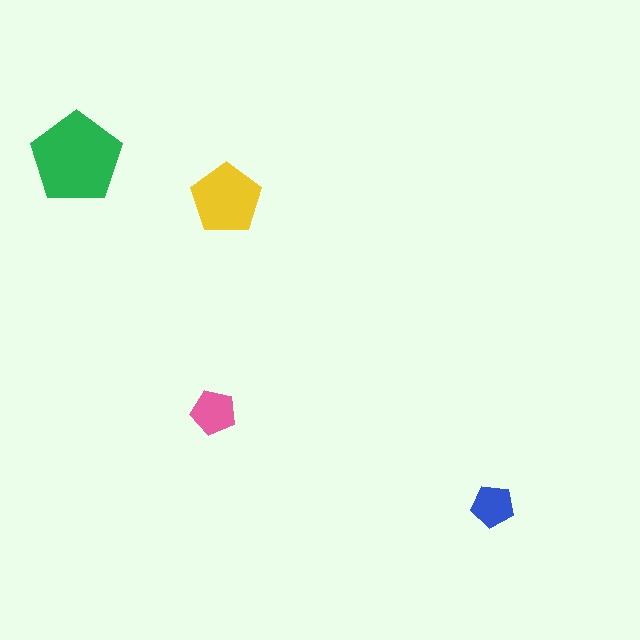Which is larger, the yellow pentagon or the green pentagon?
The green one.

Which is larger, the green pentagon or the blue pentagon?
The green one.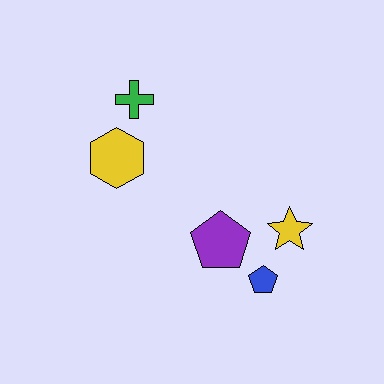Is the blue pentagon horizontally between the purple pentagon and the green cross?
No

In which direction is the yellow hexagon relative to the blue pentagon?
The yellow hexagon is to the left of the blue pentagon.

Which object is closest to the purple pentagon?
The blue pentagon is closest to the purple pentagon.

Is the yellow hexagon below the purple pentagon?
No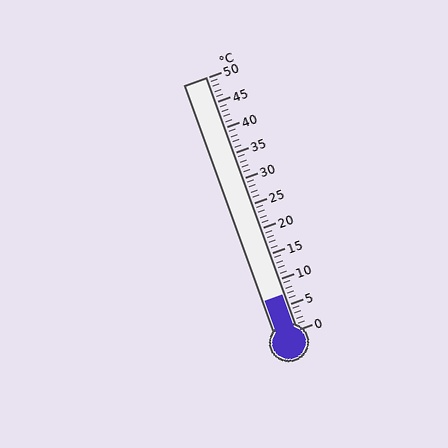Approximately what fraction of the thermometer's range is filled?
The thermometer is filled to approximately 15% of its range.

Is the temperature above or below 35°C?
The temperature is below 35°C.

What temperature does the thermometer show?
The thermometer shows approximately 7°C.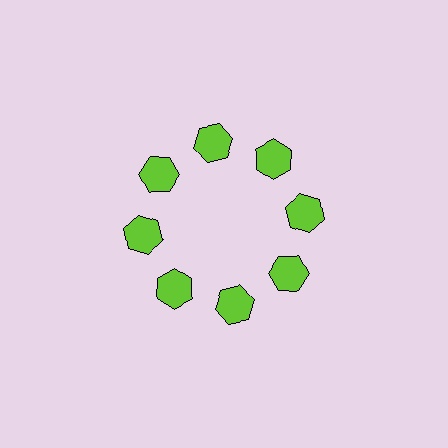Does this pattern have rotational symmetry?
Yes, this pattern has 8-fold rotational symmetry. It looks the same after rotating 45 degrees around the center.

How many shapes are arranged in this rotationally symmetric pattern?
There are 8 shapes, arranged in 8 groups of 1.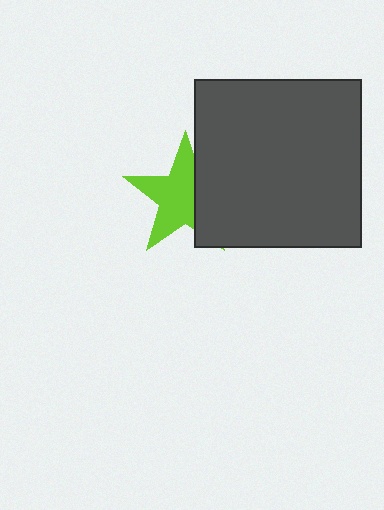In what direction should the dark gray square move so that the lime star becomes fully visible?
The dark gray square should move right. That is the shortest direction to clear the overlap and leave the lime star fully visible.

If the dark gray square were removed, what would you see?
You would see the complete lime star.